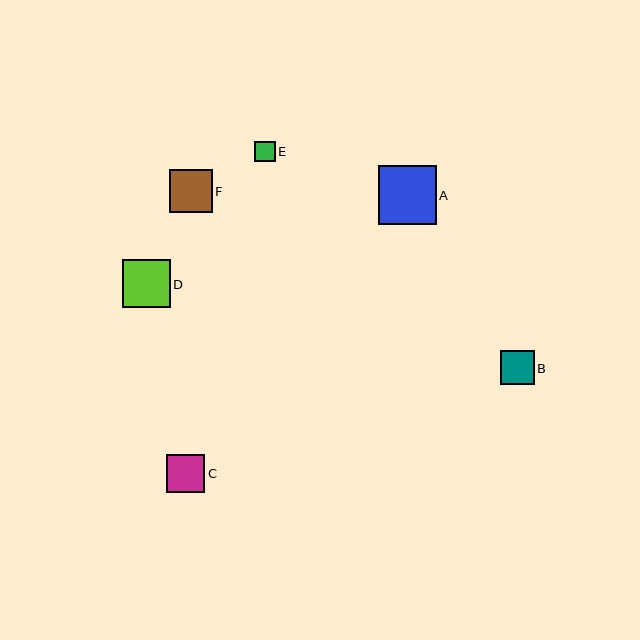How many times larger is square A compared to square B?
Square A is approximately 1.7 times the size of square B.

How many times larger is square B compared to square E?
Square B is approximately 1.7 times the size of square E.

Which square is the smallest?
Square E is the smallest with a size of approximately 20 pixels.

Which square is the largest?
Square A is the largest with a size of approximately 58 pixels.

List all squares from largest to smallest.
From largest to smallest: A, D, F, C, B, E.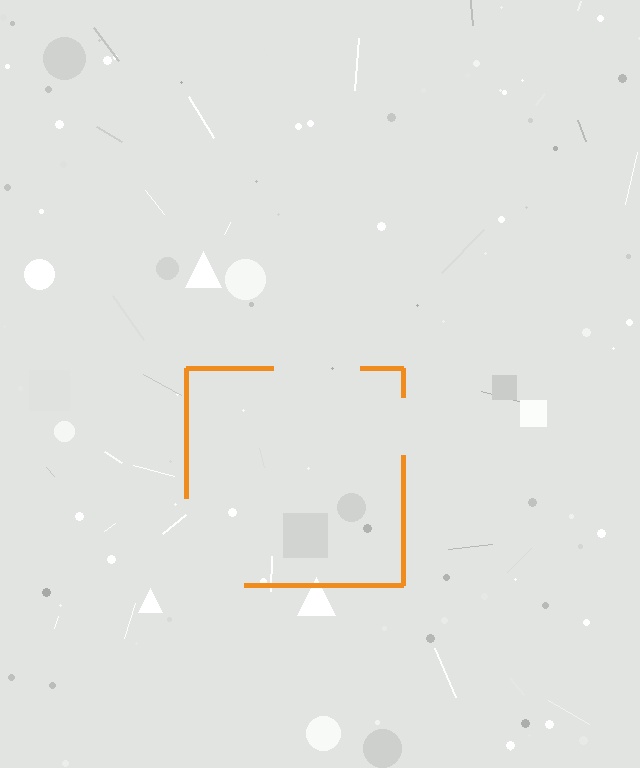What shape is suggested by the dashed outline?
The dashed outline suggests a square.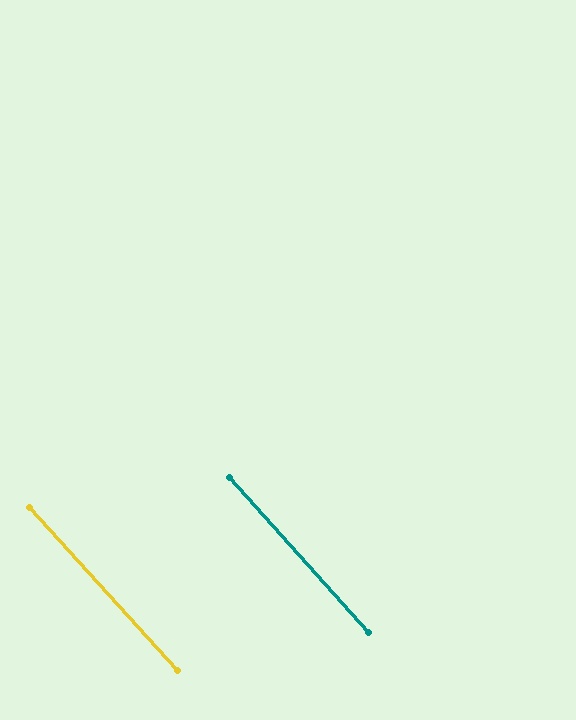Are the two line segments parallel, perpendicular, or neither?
Parallel — their directions differ by only 0.2°.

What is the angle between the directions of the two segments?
Approximately 0 degrees.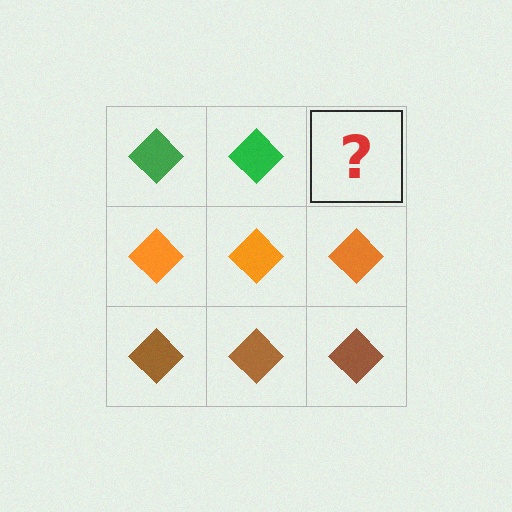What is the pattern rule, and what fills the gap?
The rule is that each row has a consistent color. The gap should be filled with a green diamond.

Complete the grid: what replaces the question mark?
The question mark should be replaced with a green diamond.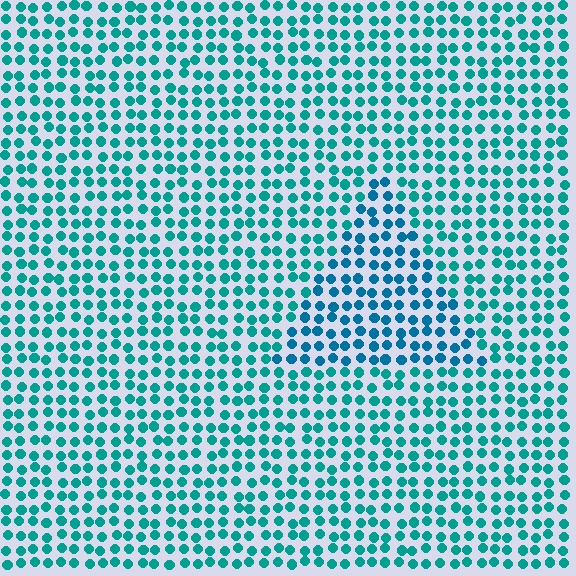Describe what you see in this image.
The image is filled with small teal elements in a uniform arrangement. A triangle-shaped region is visible where the elements are tinted to a slightly different hue, forming a subtle color boundary.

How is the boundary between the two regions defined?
The boundary is defined purely by a slight shift in hue (about 23 degrees). Spacing, size, and orientation are identical on both sides.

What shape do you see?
I see a triangle.